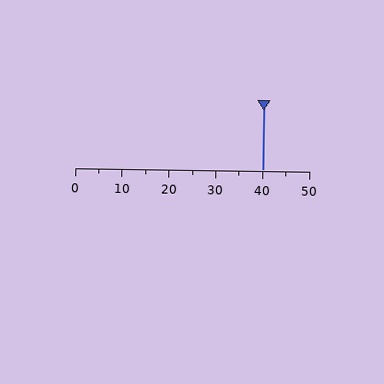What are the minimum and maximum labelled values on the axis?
The axis runs from 0 to 50.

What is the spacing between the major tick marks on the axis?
The major ticks are spaced 10 apart.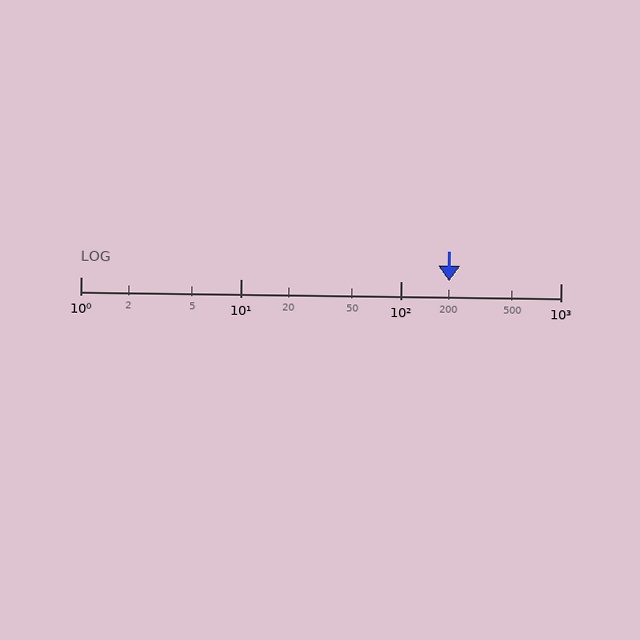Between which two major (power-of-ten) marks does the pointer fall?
The pointer is between 100 and 1000.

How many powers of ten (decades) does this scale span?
The scale spans 3 decades, from 1 to 1000.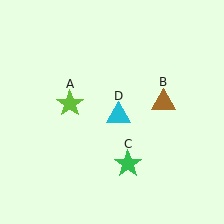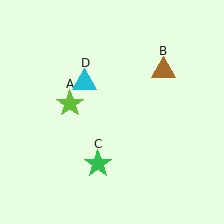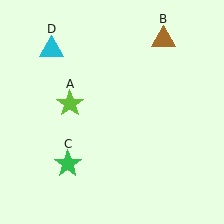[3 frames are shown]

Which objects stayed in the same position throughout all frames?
Lime star (object A) remained stationary.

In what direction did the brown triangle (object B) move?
The brown triangle (object B) moved up.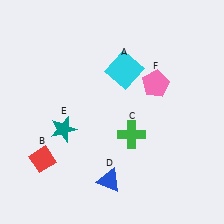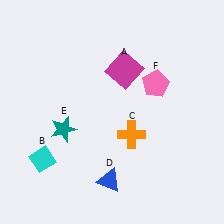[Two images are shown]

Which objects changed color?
A changed from cyan to magenta. B changed from red to cyan. C changed from green to orange.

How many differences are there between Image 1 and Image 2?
There are 3 differences between the two images.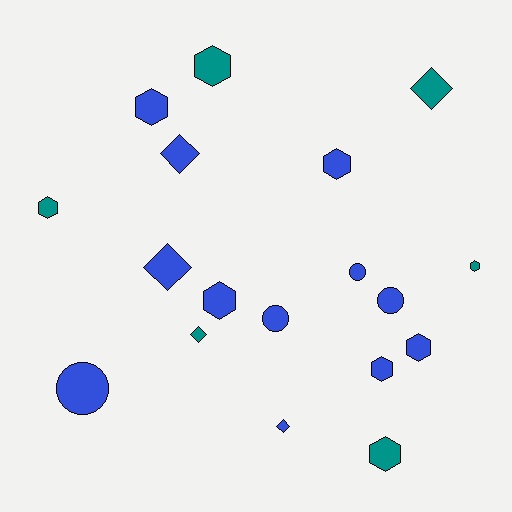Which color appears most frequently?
Blue, with 12 objects.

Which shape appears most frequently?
Hexagon, with 9 objects.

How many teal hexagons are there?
There are 4 teal hexagons.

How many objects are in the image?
There are 18 objects.